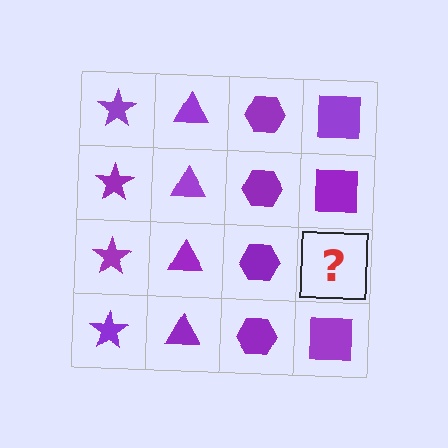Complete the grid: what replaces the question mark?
The question mark should be replaced with a purple square.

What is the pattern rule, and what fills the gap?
The rule is that each column has a consistent shape. The gap should be filled with a purple square.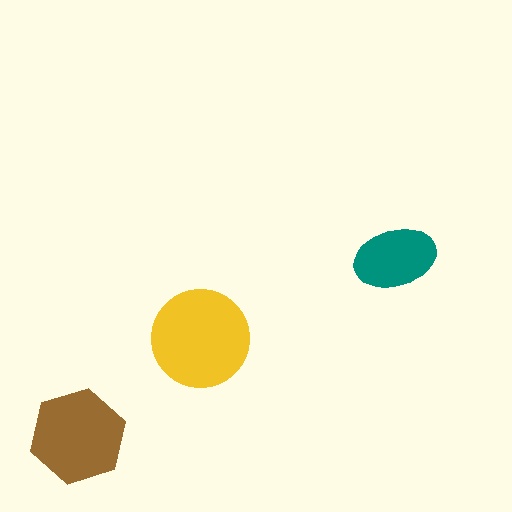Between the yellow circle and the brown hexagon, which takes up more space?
The yellow circle.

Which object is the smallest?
The teal ellipse.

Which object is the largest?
The yellow circle.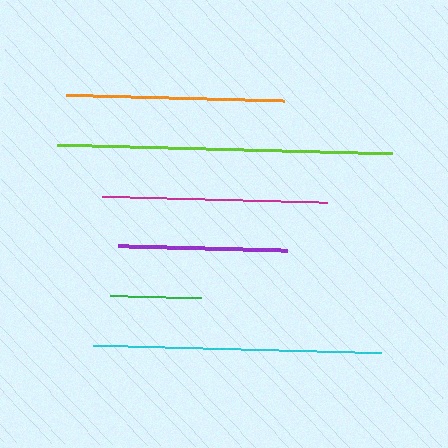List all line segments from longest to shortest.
From longest to shortest: lime, cyan, magenta, orange, purple, green.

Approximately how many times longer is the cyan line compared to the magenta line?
The cyan line is approximately 1.3 times the length of the magenta line.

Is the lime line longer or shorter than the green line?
The lime line is longer than the green line.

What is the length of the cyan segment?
The cyan segment is approximately 287 pixels long.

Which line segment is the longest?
The lime line is the longest at approximately 335 pixels.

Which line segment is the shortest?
The green line is the shortest at approximately 91 pixels.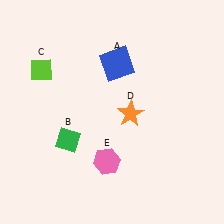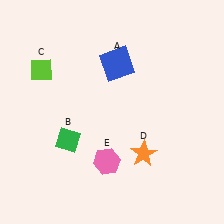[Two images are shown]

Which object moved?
The orange star (D) moved down.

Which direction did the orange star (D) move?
The orange star (D) moved down.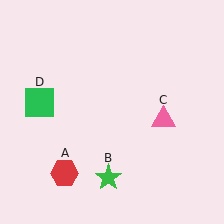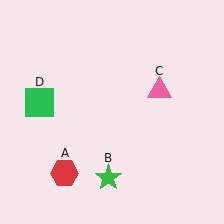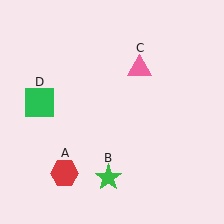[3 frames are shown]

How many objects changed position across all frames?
1 object changed position: pink triangle (object C).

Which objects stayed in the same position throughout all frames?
Red hexagon (object A) and green star (object B) and green square (object D) remained stationary.